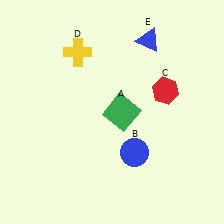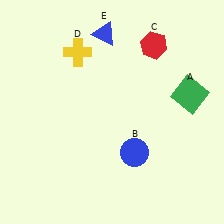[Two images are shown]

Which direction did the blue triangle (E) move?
The blue triangle (E) moved left.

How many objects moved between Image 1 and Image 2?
3 objects moved between the two images.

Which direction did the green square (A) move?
The green square (A) moved right.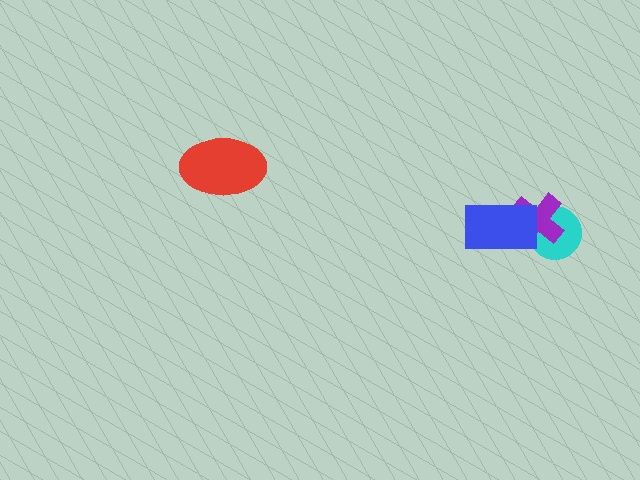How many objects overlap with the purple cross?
2 objects overlap with the purple cross.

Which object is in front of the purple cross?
The blue rectangle is in front of the purple cross.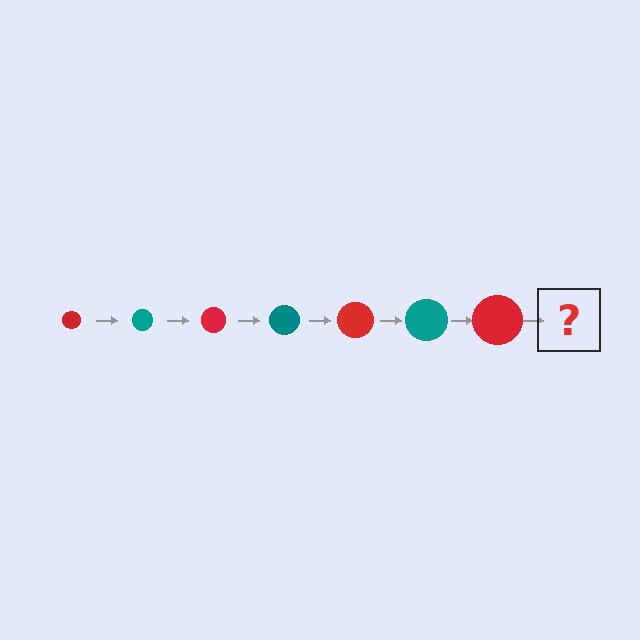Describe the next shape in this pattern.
It should be a teal circle, larger than the previous one.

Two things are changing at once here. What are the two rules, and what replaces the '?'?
The two rules are that the circle grows larger each step and the color cycles through red and teal. The '?' should be a teal circle, larger than the previous one.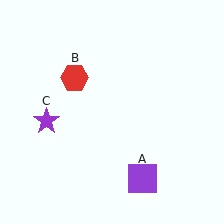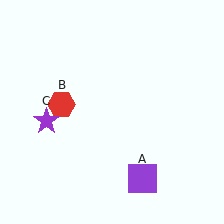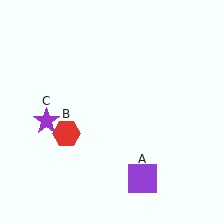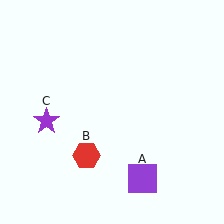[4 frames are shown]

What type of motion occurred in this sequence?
The red hexagon (object B) rotated counterclockwise around the center of the scene.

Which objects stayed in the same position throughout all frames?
Purple square (object A) and purple star (object C) remained stationary.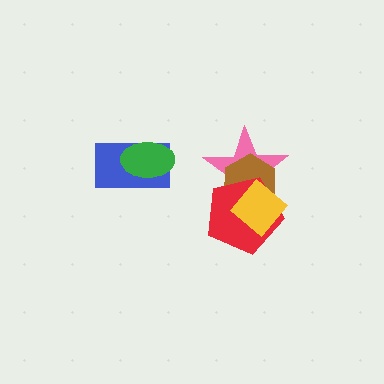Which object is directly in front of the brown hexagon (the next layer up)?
The red pentagon is directly in front of the brown hexagon.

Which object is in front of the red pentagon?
The yellow diamond is in front of the red pentagon.